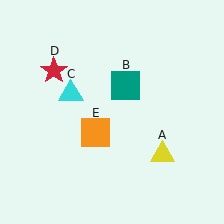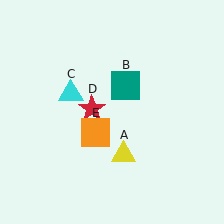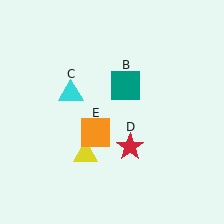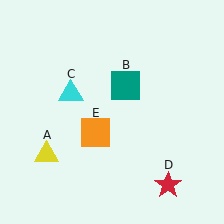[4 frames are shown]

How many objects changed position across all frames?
2 objects changed position: yellow triangle (object A), red star (object D).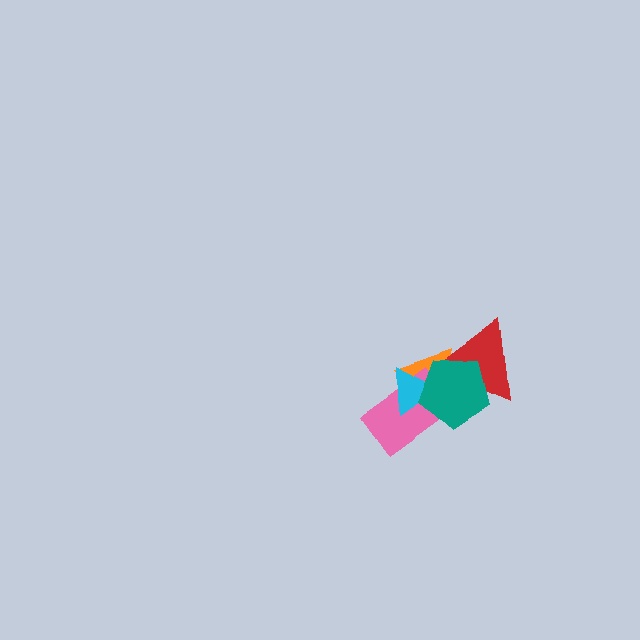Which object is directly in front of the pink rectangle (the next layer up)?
The cyan triangle is directly in front of the pink rectangle.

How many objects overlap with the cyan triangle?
3 objects overlap with the cyan triangle.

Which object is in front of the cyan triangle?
The teal pentagon is in front of the cyan triangle.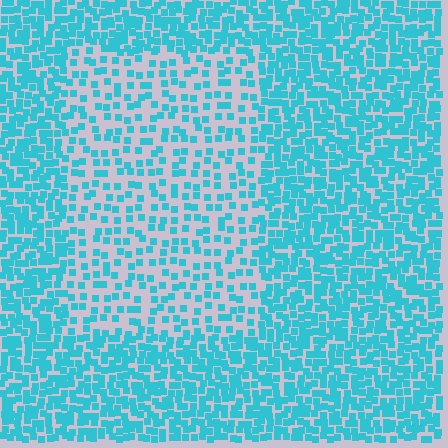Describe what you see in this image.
The image contains small cyan elements arranged at two different densities. A rectangle-shaped region is visible where the elements are less densely packed than the surrounding area.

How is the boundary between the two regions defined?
The boundary is defined by a change in element density (approximately 2.2x ratio). All elements are the same color, size, and shape.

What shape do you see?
I see a rectangle.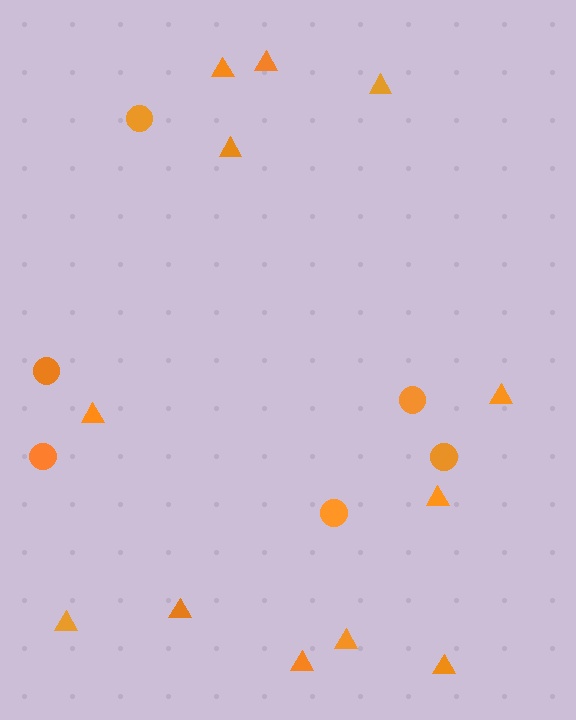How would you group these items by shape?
There are 2 groups: one group of circles (6) and one group of triangles (12).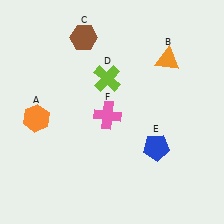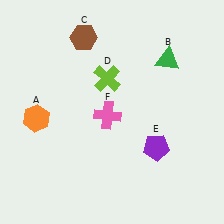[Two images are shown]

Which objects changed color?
B changed from orange to green. E changed from blue to purple.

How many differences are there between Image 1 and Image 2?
There are 2 differences between the two images.